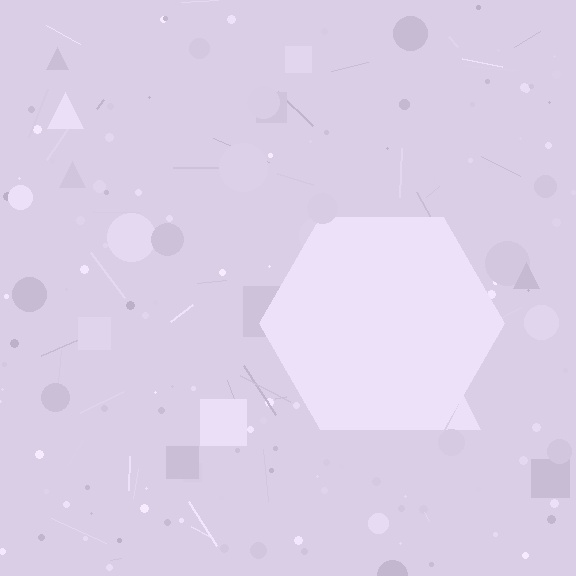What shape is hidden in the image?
A hexagon is hidden in the image.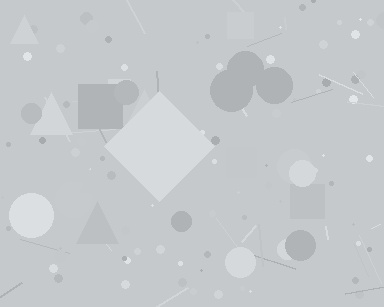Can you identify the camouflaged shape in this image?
The camouflaged shape is a diamond.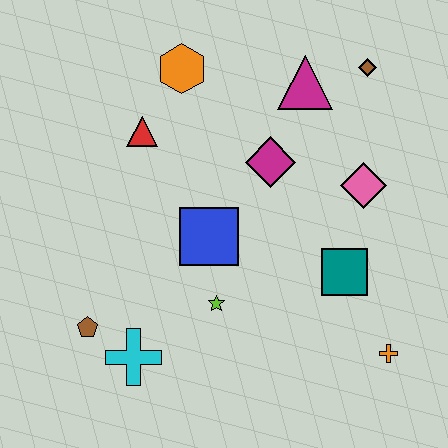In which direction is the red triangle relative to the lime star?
The red triangle is above the lime star.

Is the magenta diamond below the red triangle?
Yes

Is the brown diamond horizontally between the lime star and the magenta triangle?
No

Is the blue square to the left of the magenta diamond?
Yes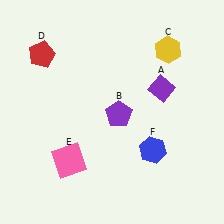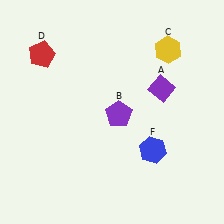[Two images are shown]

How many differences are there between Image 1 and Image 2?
There is 1 difference between the two images.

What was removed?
The pink square (E) was removed in Image 2.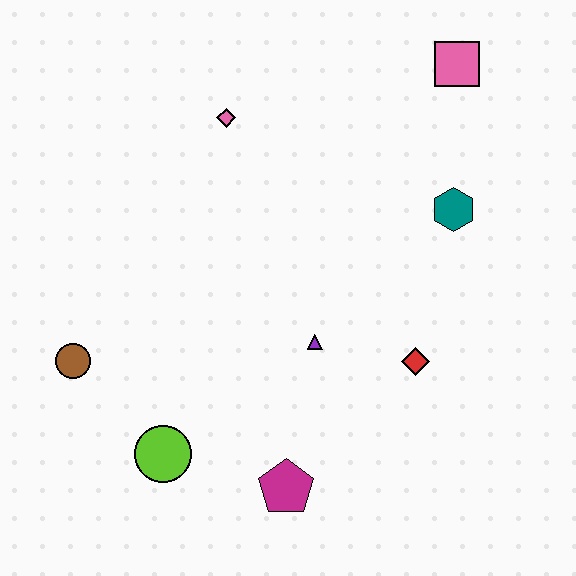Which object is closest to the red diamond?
The purple triangle is closest to the red diamond.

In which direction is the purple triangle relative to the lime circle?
The purple triangle is to the right of the lime circle.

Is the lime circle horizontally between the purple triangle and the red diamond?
No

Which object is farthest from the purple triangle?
The pink square is farthest from the purple triangle.